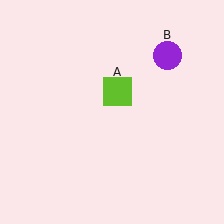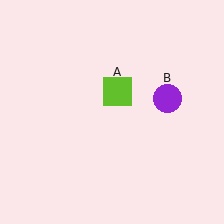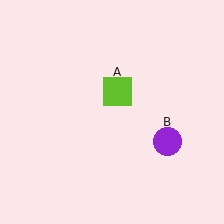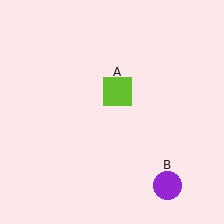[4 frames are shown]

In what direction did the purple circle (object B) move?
The purple circle (object B) moved down.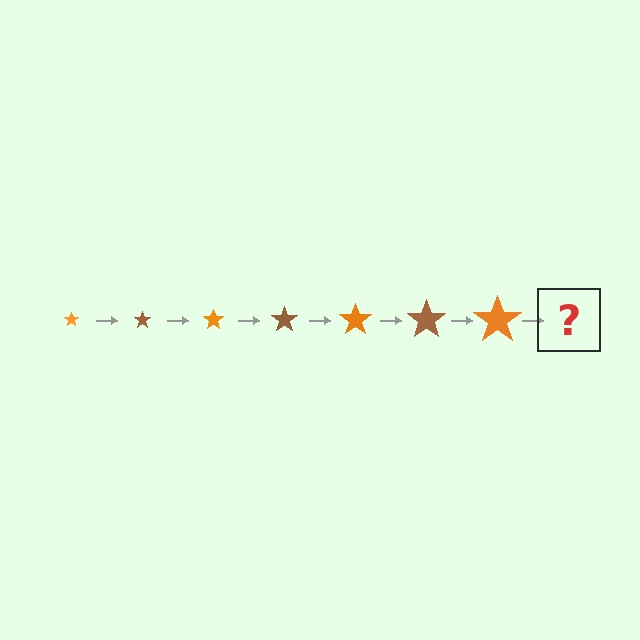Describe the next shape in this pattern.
It should be a brown star, larger than the previous one.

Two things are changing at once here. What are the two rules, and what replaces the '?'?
The two rules are that the star grows larger each step and the color cycles through orange and brown. The '?' should be a brown star, larger than the previous one.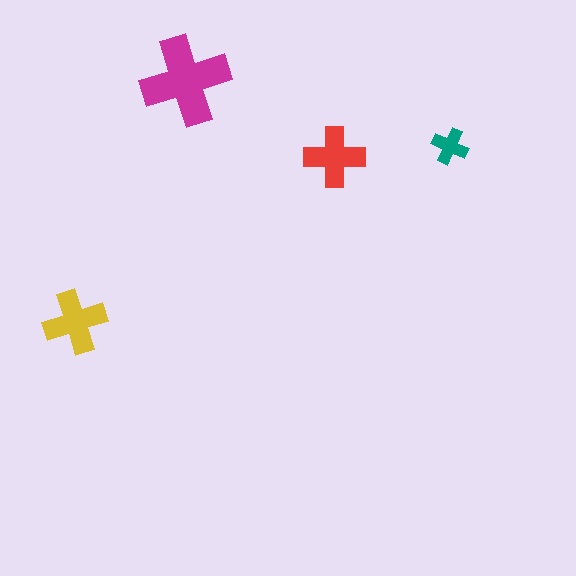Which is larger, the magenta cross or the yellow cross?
The magenta one.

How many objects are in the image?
There are 4 objects in the image.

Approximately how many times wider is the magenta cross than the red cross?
About 1.5 times wider.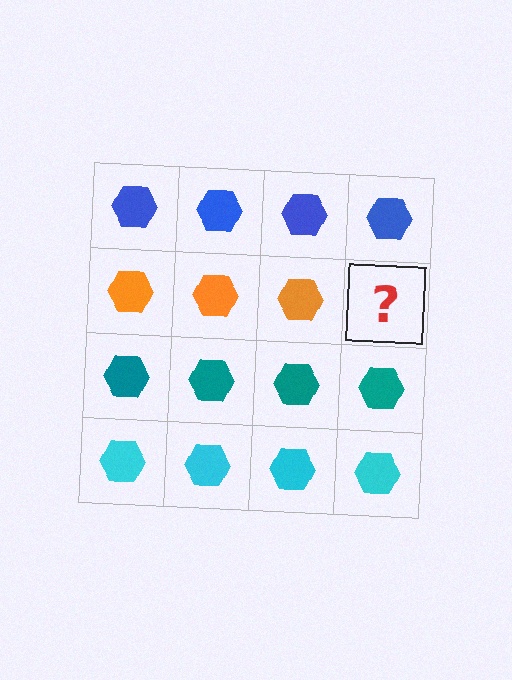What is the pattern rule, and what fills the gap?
The rule is that each row has a consistent color. The gap should be filled with an orange hexagon.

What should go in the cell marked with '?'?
The missing cell should contain an orange hexagon.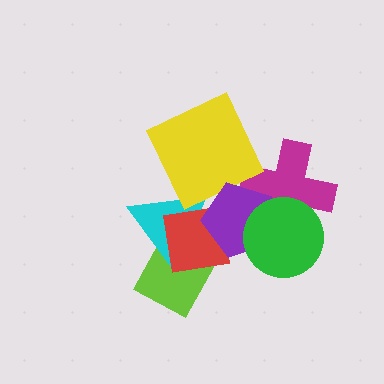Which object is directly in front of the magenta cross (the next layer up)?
The purple pentagon is directly in front of the magenta cross.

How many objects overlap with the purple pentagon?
5 objects overlap with the purple pentagon.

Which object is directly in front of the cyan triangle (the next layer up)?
The red square is directly in front of the cyan triangle.